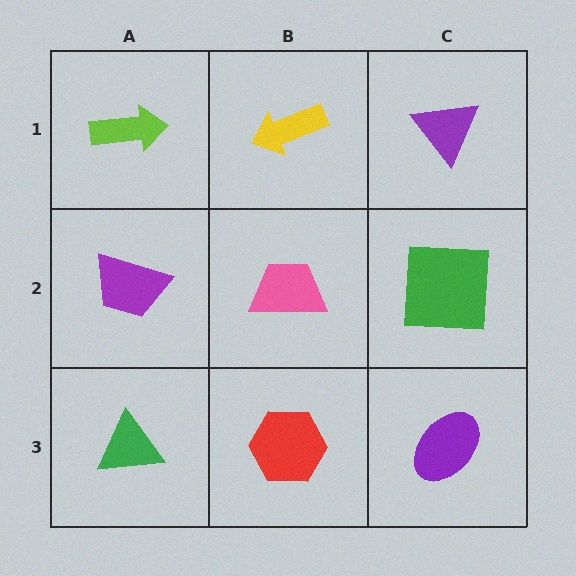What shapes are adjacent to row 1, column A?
A purple trapezoid (row 2, column A), a yellow arrow (row 1, column B).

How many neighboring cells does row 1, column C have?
2.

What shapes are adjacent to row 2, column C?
A purple triangle (row 1, column C), a purple ellipse (row 3, column C), a pink trapezoid (row 2, column B).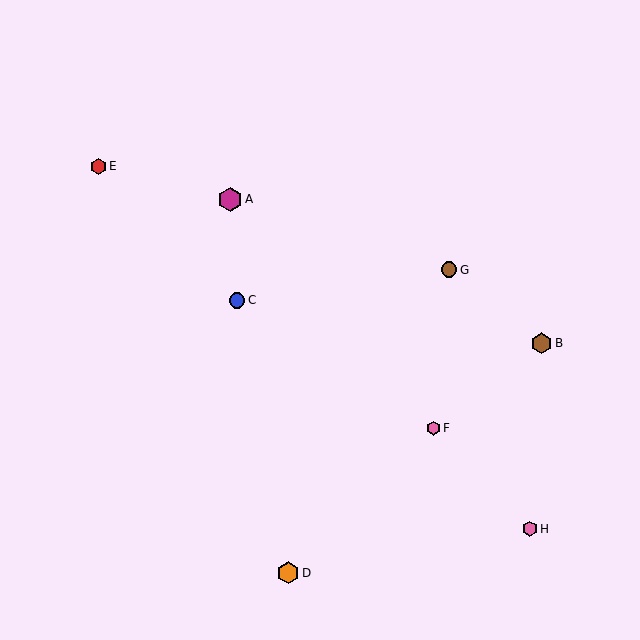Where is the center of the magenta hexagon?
The center of the magenta hexagon is at (230, 199).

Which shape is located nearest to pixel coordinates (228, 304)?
The blue circle (labeled C) at (237, 300) is nearest to that location.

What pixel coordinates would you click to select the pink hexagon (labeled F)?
Click at (433, 428) to select the pink hexagon F.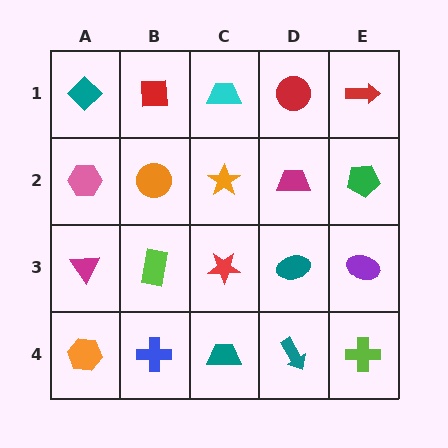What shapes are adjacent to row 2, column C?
A cyan trapezoid (row 1, column C), a red star (row 3, column C), an orange circle (row 2, column B), a magenta trapezoid (row 2, column D).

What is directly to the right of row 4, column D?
A lime cross.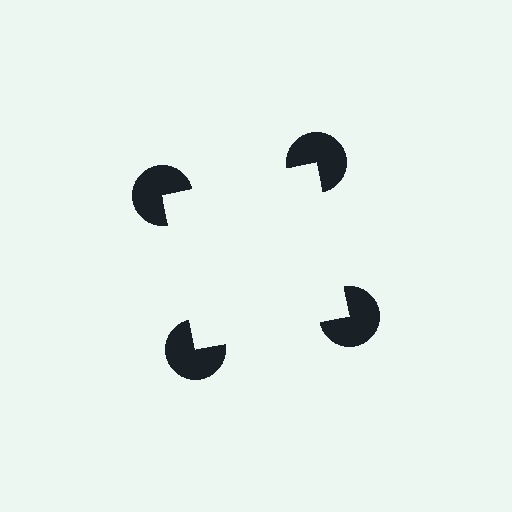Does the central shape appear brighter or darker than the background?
It typically appears slightly brighter than the background, even though no actual brightness change is drawn.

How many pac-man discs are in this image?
There are 4 — one at each vertex of the illusory square.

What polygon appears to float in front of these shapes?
An illusory square — its edges are inferred from the aligned wedge cuts in the pac-man discs, not physically drawn.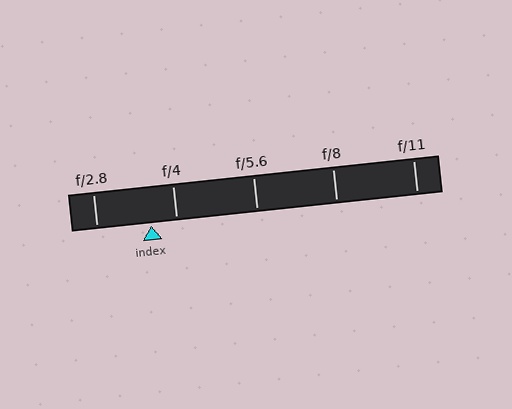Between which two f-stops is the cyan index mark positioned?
The index mark is between f/2.8 and f/4.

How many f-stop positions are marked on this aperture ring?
There are 5 f-stop positions marked.